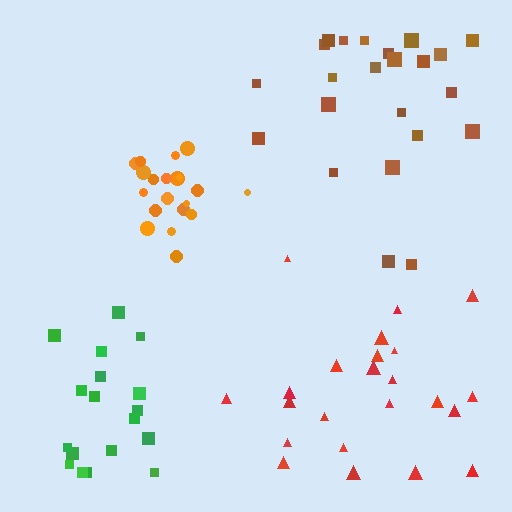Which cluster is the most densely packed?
Orange.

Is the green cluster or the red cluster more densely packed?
Green.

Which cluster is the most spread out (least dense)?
Brown.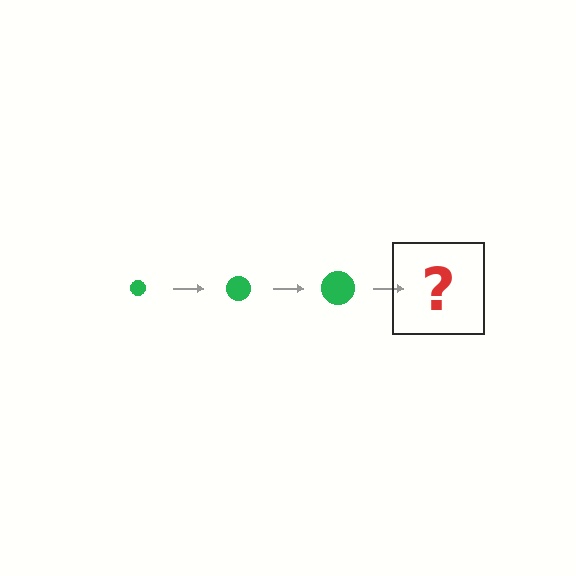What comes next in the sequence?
The next element should be a green circle, larger than the previous one.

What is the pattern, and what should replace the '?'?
The pattern is that the circle gets progressively larger each step. The '?' should be a green circle, larger than the previous one.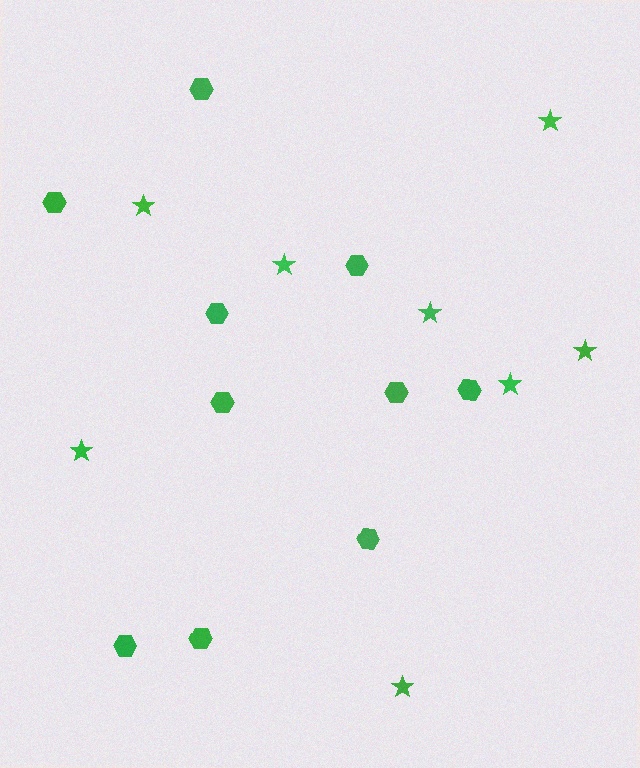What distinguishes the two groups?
There are 2 groups: one group of hexagons (10) and one group of stars (8).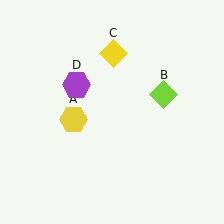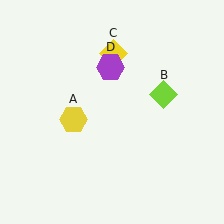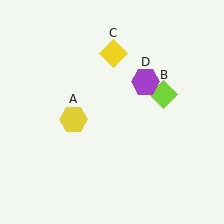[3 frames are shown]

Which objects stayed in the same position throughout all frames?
Yellow hexagon (object A) and lime diamond (object B) and yellow diamond (object C) remained stationary.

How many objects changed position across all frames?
1 object changed position: purple hexagon (object D).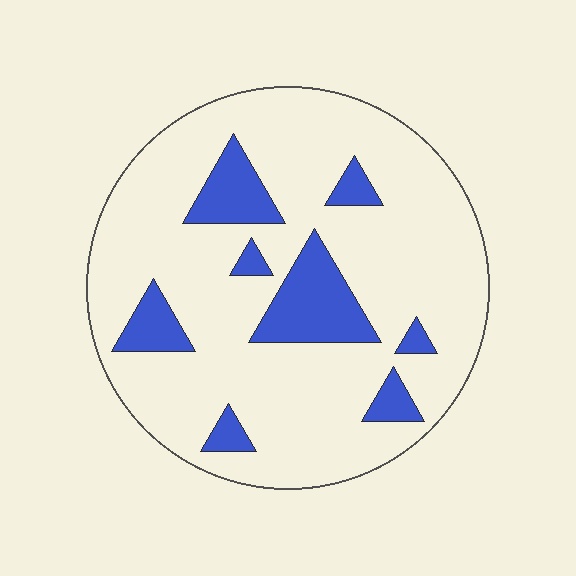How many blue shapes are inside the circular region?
8.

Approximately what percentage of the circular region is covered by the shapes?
Approximately 15%.